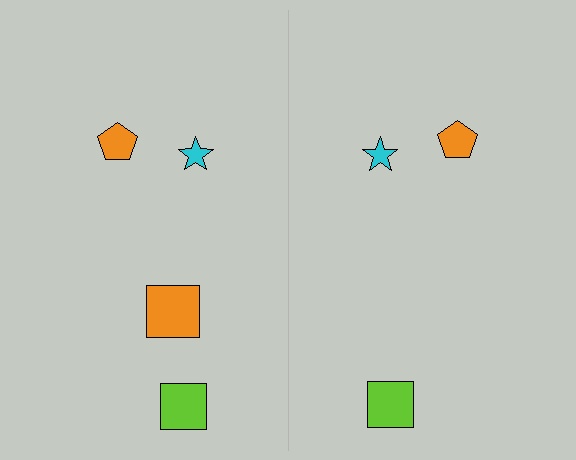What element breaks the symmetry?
A orange square is missing from the right side.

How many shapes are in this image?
There are 7 shapes in this image.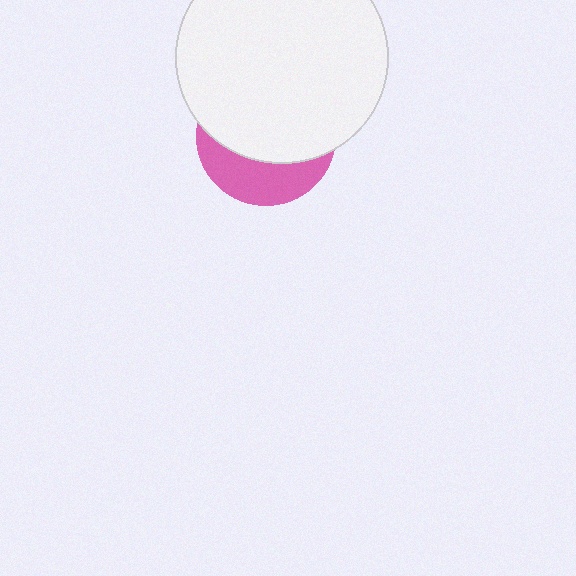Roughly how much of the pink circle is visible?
A small part of it is visible (roughly 34%).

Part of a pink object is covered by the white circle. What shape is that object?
It is a circle.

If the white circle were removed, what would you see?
You would see the complete pink circle.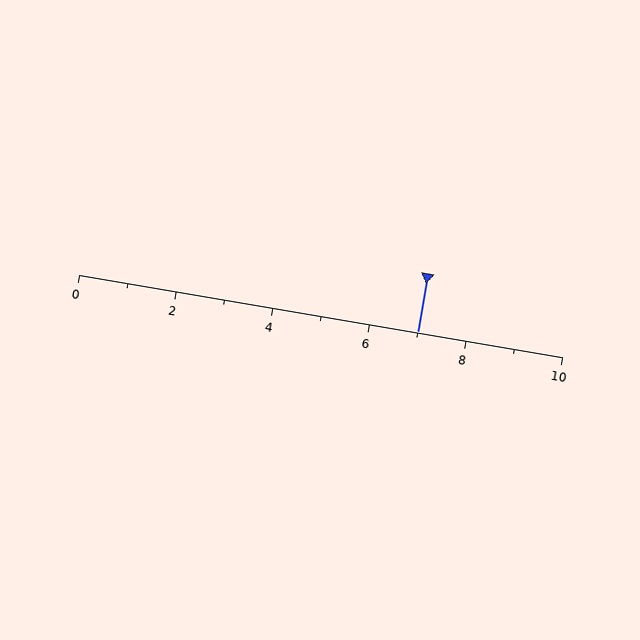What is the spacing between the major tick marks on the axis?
The major ticks are spaced 2 apart.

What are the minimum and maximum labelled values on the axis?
The axis runs from 0 to 10.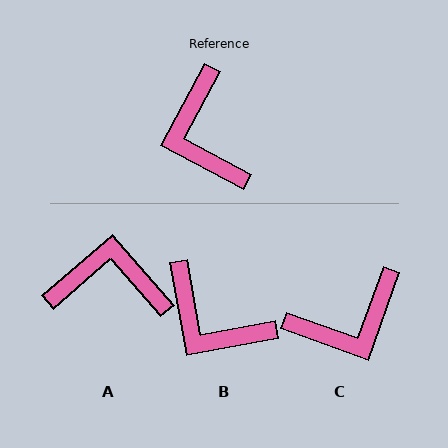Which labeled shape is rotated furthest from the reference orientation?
A, about 111 degrees away.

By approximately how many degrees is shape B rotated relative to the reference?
Approximately 38 degrees counter-clockwise.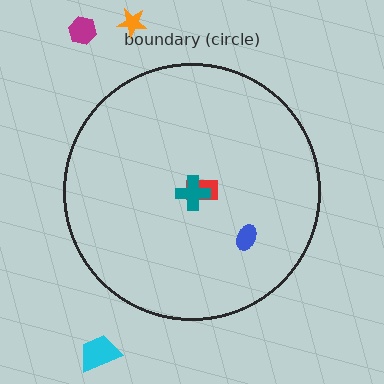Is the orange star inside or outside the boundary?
Outside.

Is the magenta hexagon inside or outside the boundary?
Outside.